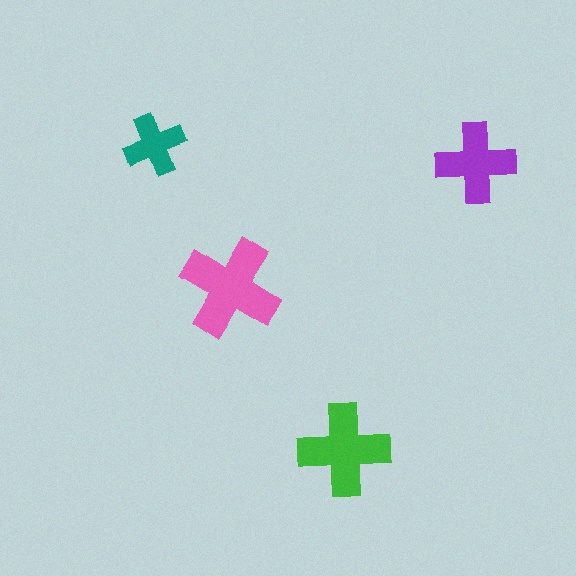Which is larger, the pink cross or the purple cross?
The pink one.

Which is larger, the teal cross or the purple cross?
The purple one.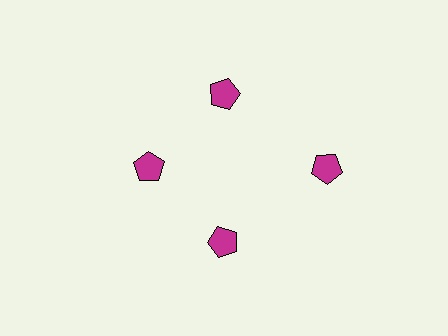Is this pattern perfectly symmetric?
No. The 4 magenta pentagons are arranged in a ring, but one element near the 3 o'clock position is pushed outward from the center, breaking the 4-fold rotational symmetry.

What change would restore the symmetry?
The symmetry would be restored by moving it inward, back onto the ring so that all 4 pentagons sit at equal angles and equal distance from the center.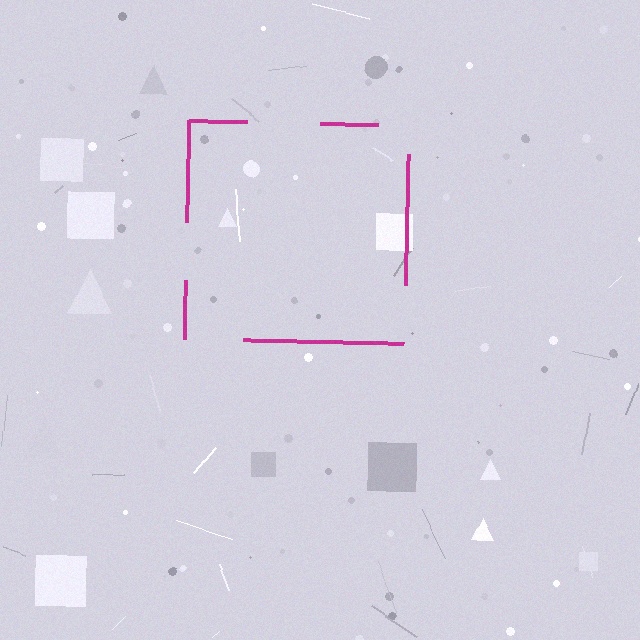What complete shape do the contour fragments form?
The contour fragments form a square.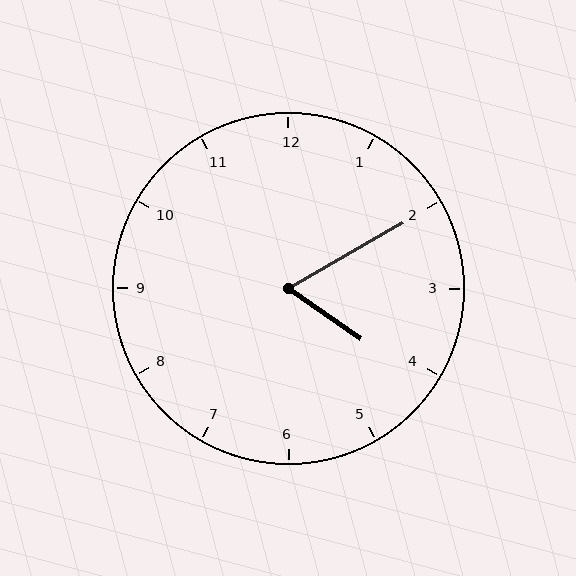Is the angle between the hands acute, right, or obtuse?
It is acute.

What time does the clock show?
4:10.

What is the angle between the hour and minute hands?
Approximately 65 degrees.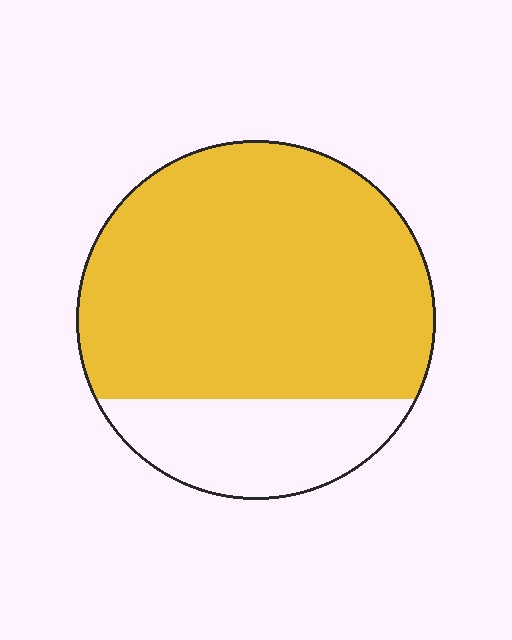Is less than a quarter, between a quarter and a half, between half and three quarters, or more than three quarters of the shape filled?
More than three quarters.